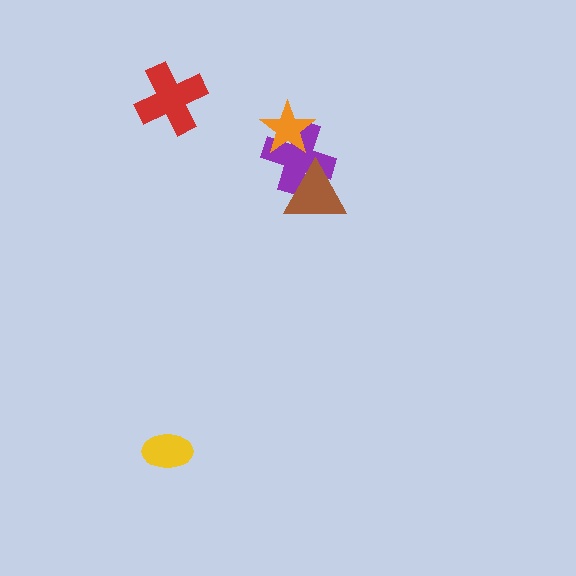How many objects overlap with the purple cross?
2 objects overlap with the purple cross.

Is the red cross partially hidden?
No, no other shape covers it.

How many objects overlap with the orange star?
1 object overlaps with the orange star.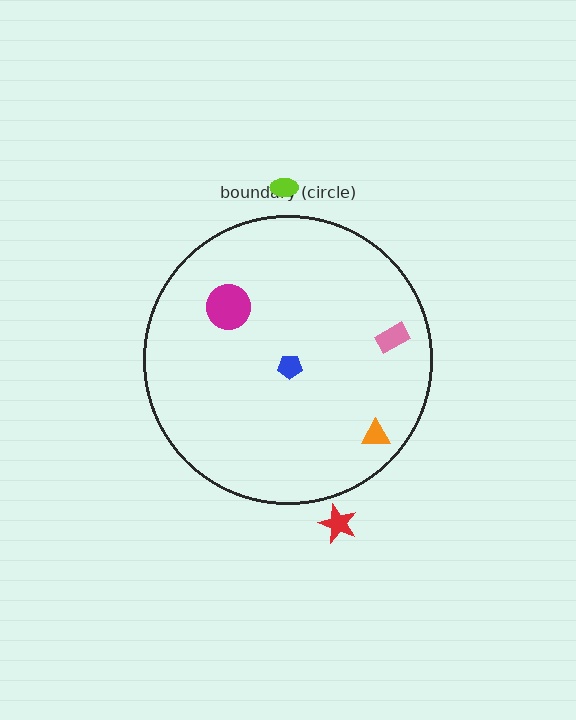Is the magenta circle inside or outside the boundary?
Inside.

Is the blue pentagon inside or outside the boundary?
Inside.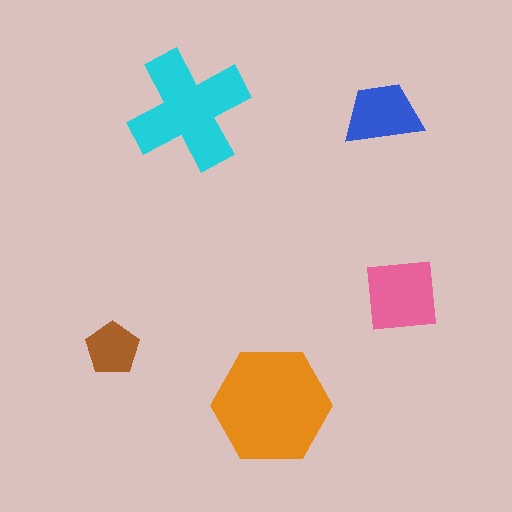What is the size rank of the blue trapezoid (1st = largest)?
4th.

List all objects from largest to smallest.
The orange hexagon, the cyan cross, the pink square, the blue trapezoid, the brown pentagon.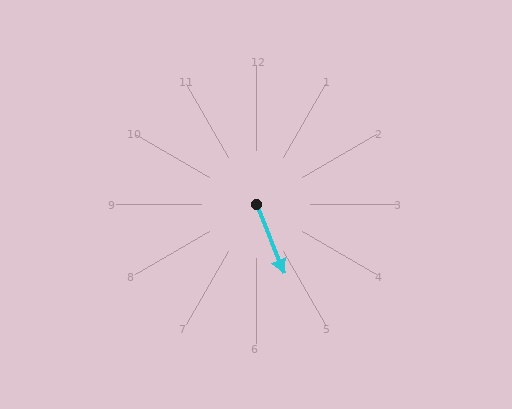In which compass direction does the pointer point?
South.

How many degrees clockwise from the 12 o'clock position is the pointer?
Approximately 158 degrees.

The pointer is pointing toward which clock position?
Roughly 5 o'clock.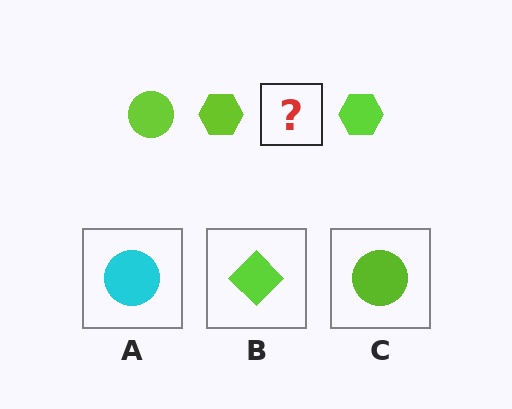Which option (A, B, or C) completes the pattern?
C.